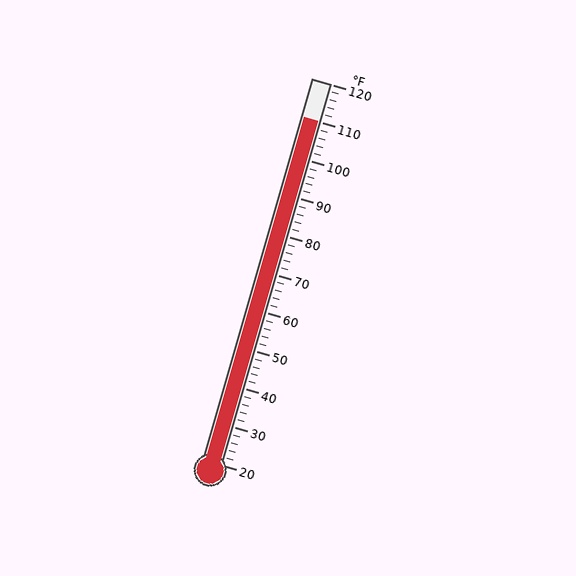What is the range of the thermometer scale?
The thermometer scale ranges from 20°F to 120°F.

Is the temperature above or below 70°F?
The temperature is above 70°F.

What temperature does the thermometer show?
The thermometer shows approximately 110°F.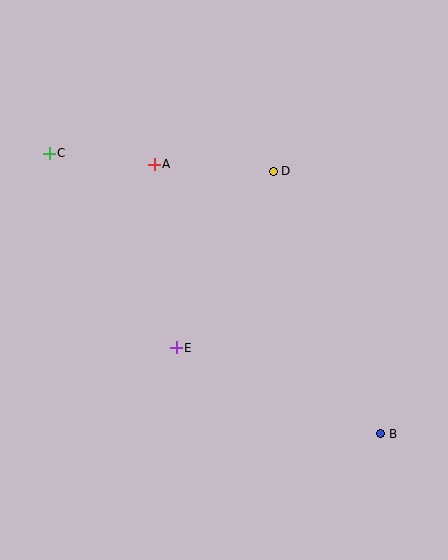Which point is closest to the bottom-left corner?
Point E is closest to the bottom-left corner.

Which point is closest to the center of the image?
Point E at (176, 348) is closest to the center.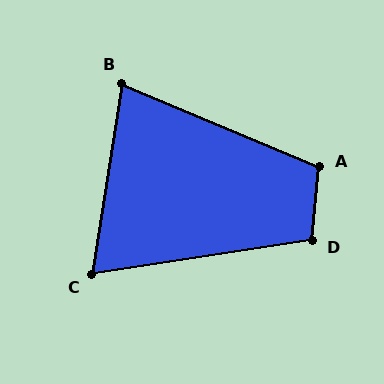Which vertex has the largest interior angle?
A, at approximately 108 degrees.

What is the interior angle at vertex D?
Approximately 104 degrees (obtuse).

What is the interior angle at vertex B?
Approximately 76 degrees (acute).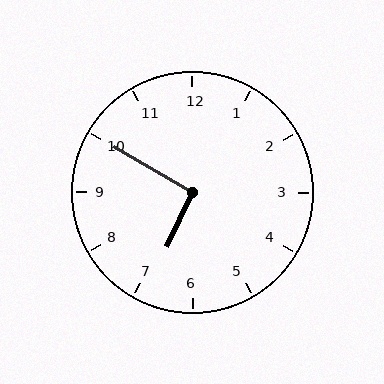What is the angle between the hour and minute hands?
Approximately 95 degrees.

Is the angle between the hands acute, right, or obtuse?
It is right.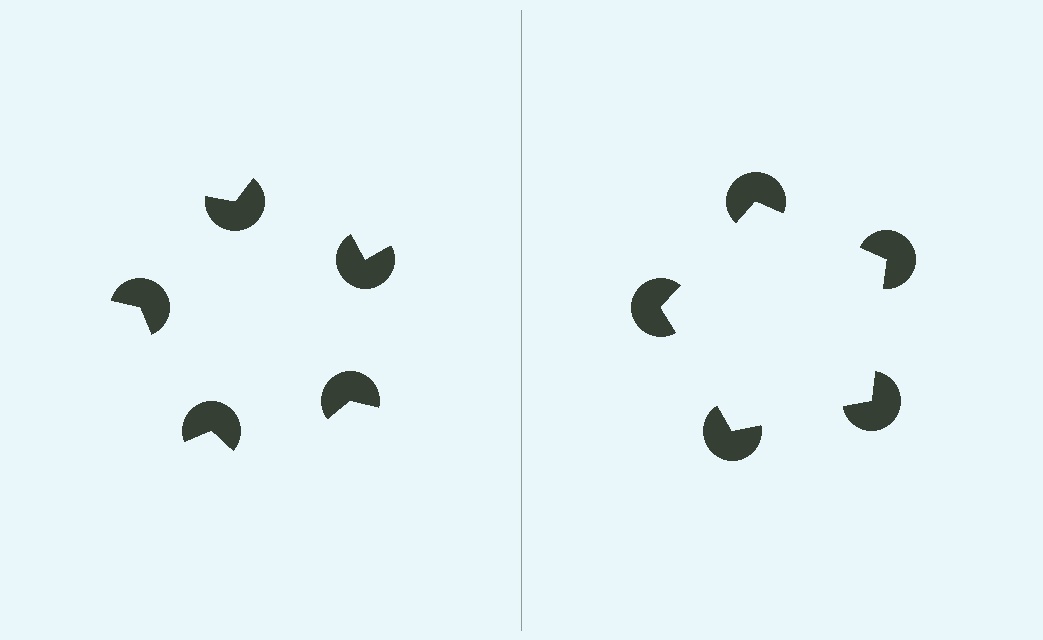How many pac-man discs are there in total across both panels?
10 — 5 on each side.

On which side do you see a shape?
An illusory pentagon appears on the right side. On the left side the wedge cuts are rotated, so no coherent shape forms.